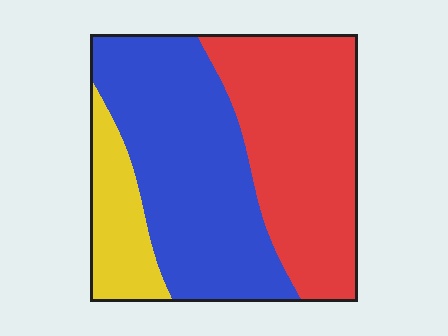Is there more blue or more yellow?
Blue.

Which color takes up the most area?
Blue, at roughly 45%.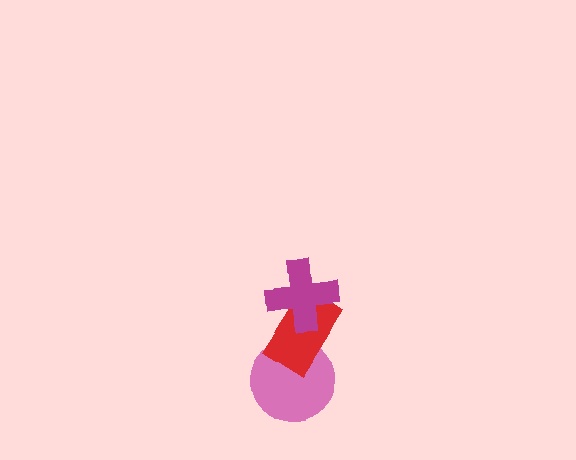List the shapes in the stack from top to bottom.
From top to bottom: the magenta cross, the red rectangle, the pink circle.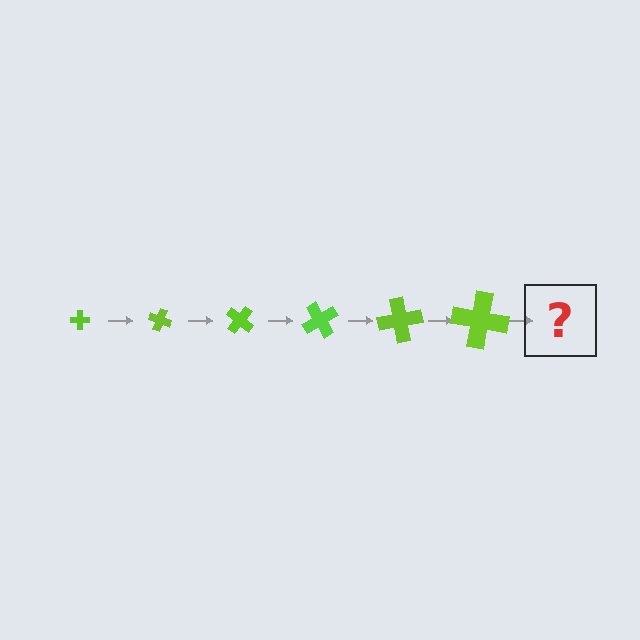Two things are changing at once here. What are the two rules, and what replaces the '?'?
The two rules are that the cross grows larger each step and it rotates 20 degrees each step. The '?' should be a cross, larger than the previous one and rotated 120 degrees from the start.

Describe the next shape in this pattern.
It should be a cross, larger than the previous one and rotated 120 degrees from the start.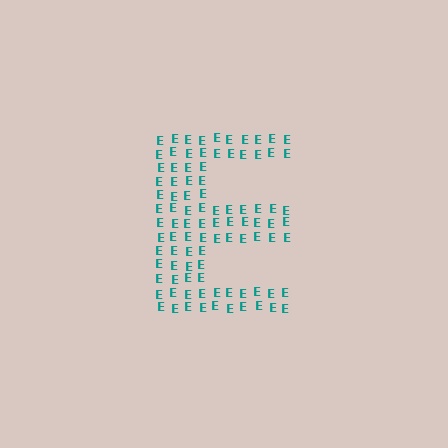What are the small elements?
The small elements are letter E's.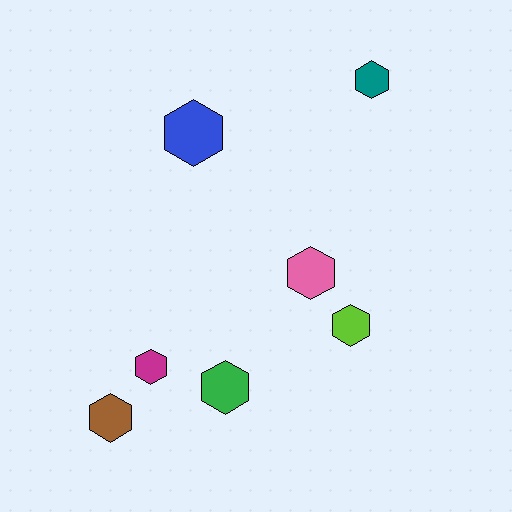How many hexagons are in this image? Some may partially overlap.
There are 7 hexagons.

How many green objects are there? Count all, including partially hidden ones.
There is 1 green object.